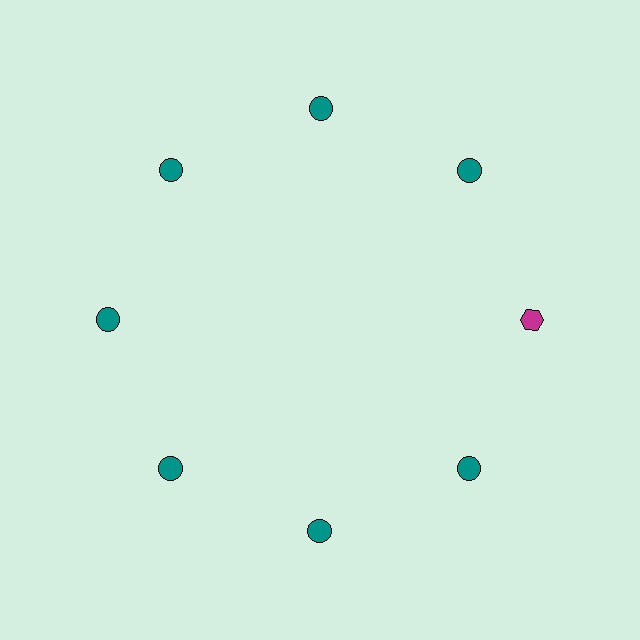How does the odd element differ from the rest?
It differs in both color (magenta instead of teal) and shape (hexagon instead of circle).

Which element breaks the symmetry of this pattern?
The magenta hexagon at roughly the 3 o'clock position breaks the symmetry. All other shapes are teal circles.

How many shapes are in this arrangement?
There are 8 shapes arranged in a ring pattern.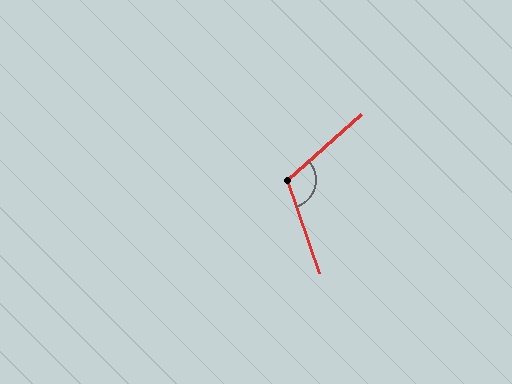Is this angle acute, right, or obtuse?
It is obtuse.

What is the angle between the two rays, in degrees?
Approximately 113 degrees.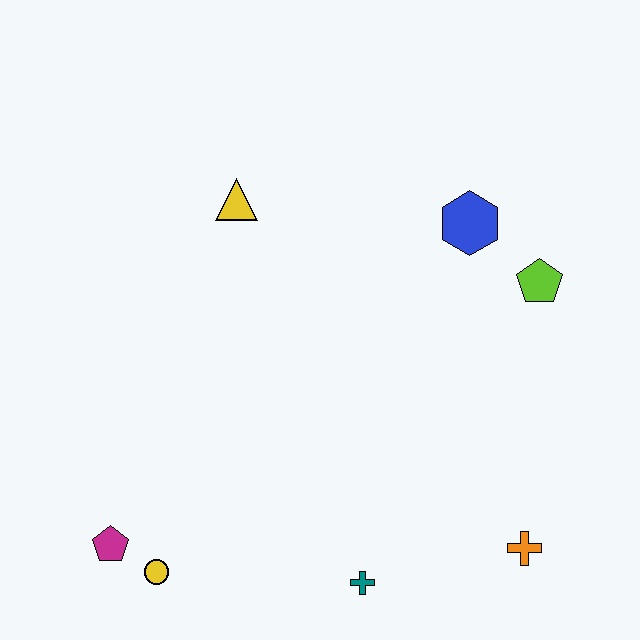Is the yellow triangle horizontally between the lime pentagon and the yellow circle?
Yes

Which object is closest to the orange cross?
The teal cross is closest to the orange cross.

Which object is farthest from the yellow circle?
The lime pentagon is farthest from the yellow circle.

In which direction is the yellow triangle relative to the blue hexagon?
The yellow triangle is to the left of the blue hexagon.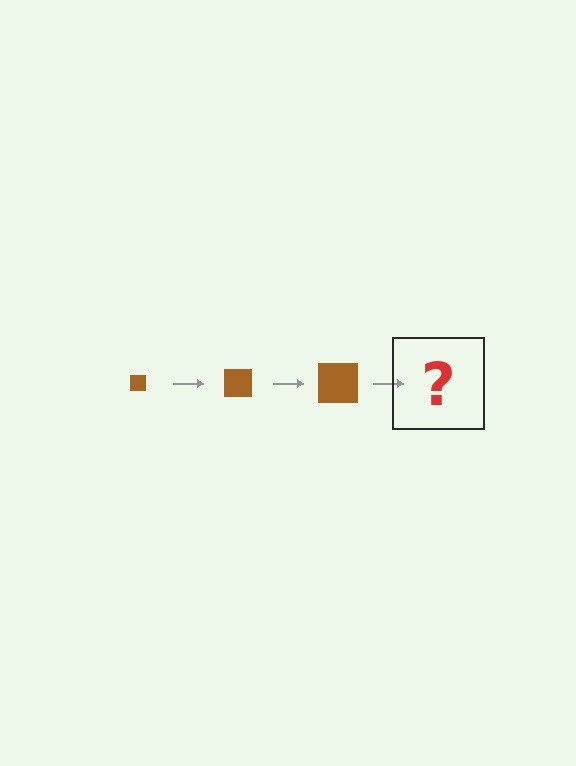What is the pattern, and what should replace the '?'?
The pattern is that the square gets progressively larger each step. The '?' should be a brown square, larger than the previous one.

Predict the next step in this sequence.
The next step is a brown square, larger than the previous one.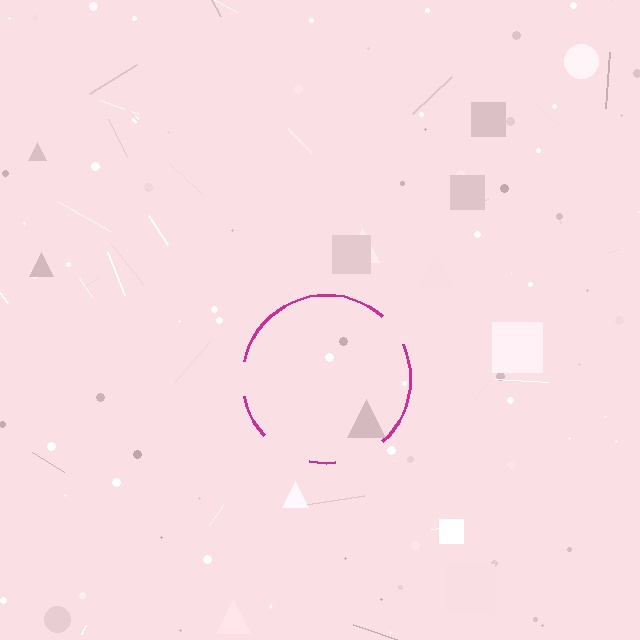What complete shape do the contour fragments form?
The contour fragments form a circle.